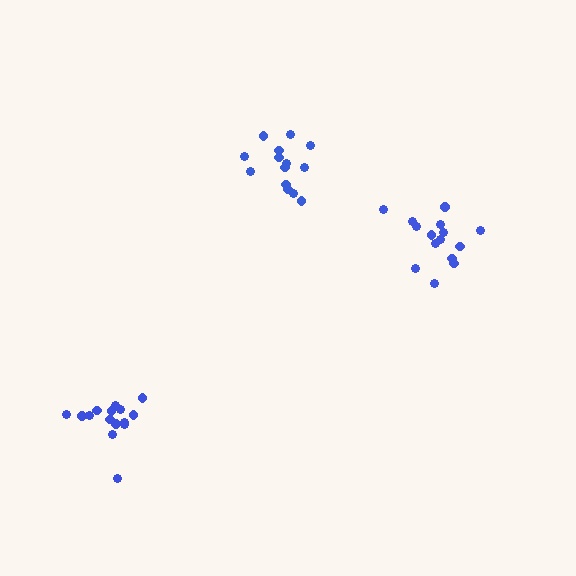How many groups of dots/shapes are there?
There are 3 groups.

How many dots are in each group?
Group 1: 15 dots, Group 2: 14 dots, Group 3: 15 dots (44 total).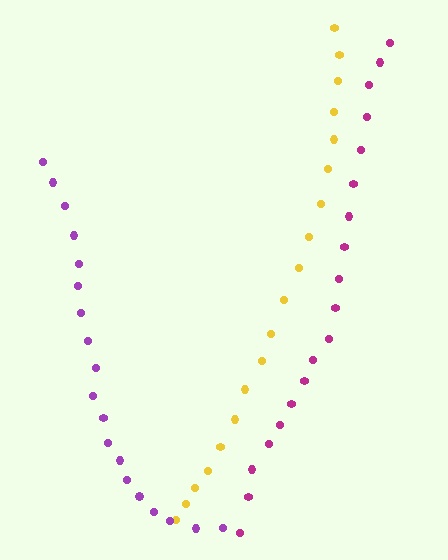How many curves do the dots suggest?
There are 3 distinct paths.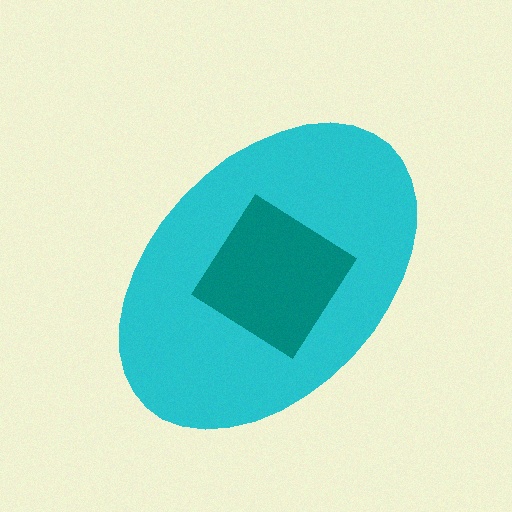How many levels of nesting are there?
2.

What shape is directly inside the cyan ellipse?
The teal diamond.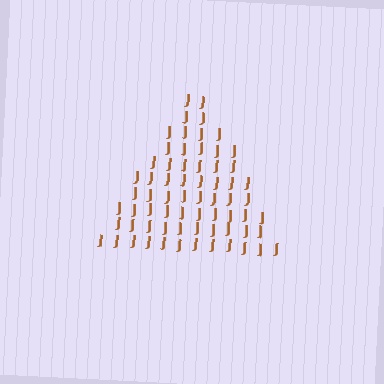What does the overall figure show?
The overall figure shows a triangle.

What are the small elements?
The small elements are letter J's.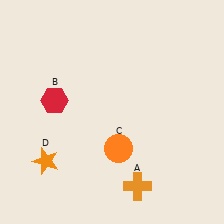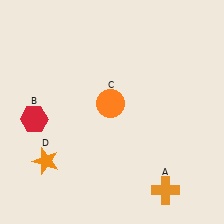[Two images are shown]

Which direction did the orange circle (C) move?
The orange circle (C) moved up.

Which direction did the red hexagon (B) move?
The red hexagon (B) moved left.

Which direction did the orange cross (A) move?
The orange cross (A) moved right.